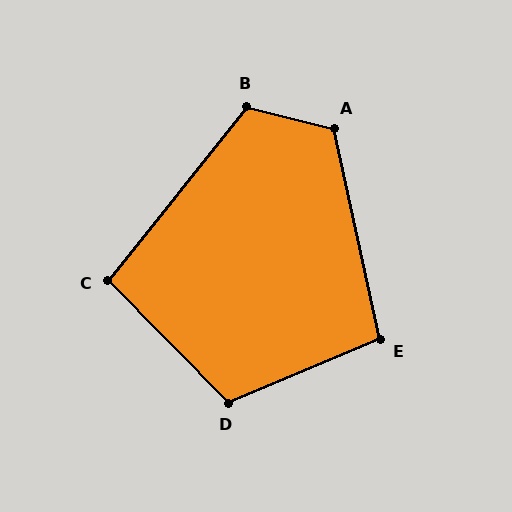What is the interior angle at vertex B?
Approximately 115 degrees (obtuse).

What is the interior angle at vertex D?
Approximately 112 degrees (obtuse).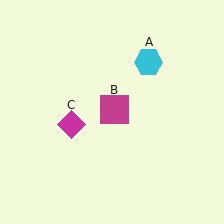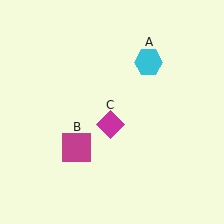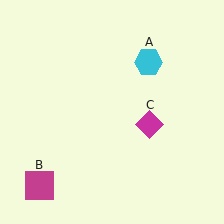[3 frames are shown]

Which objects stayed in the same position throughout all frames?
Cyan hexagon (object A) remained stationary.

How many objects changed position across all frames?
2 objects changed position: magenta square (object B), magenta diamond (object C).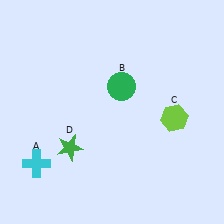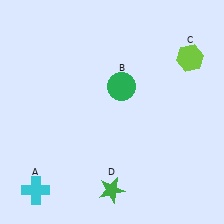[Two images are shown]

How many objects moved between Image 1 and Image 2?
3 objects moved between the two images.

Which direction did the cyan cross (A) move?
The cyan cross (A) moved down.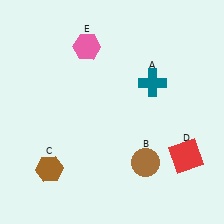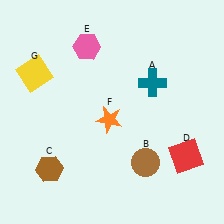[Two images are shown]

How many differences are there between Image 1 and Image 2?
There are 2 differences between the two images.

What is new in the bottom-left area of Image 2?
An orange star (F) was added in the bottom-left area of Image 2.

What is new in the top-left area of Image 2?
A yellow square (G) was added in the top-left area of Image 2.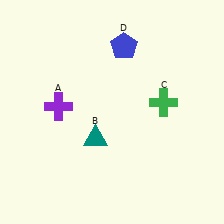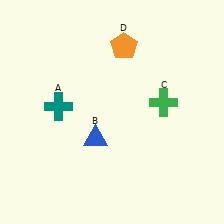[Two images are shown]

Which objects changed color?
A changed from purple to teal. B changed from teal to blue. D changed from blue to orange.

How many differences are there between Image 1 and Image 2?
There are 3 differences between the two images.